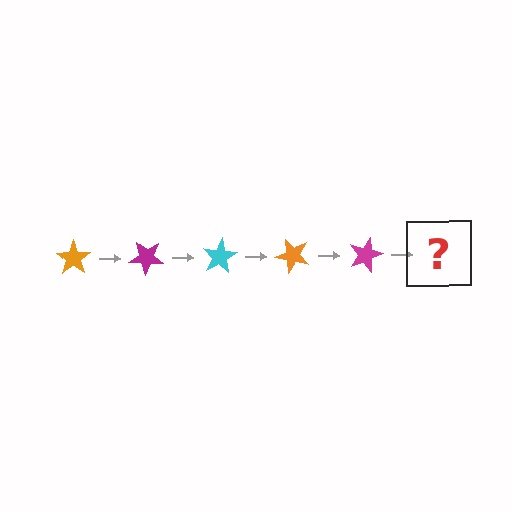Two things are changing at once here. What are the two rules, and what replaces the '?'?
The two rules are that it rotates 40 degrees each step and the color cycles through orange, magenta, and cyan. The '?' should be a cyan star, rotated 200 degrees from the start.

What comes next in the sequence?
The next element should be a cyan star, rotated 200 degrees from the start.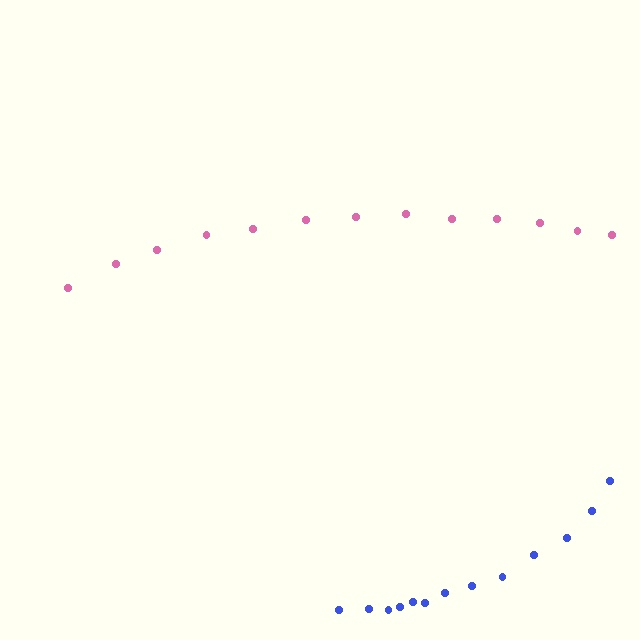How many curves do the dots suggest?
There are 2 distinct paths.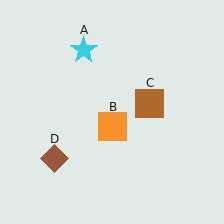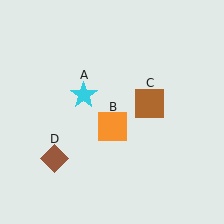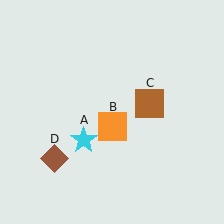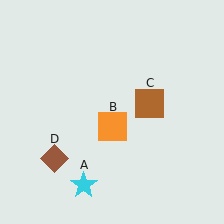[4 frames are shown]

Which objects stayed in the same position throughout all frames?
Orange square (object B) and brown square (object C) and brown diamond (object D) remained stationary.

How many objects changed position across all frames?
1 object changed position: cyan star (object A).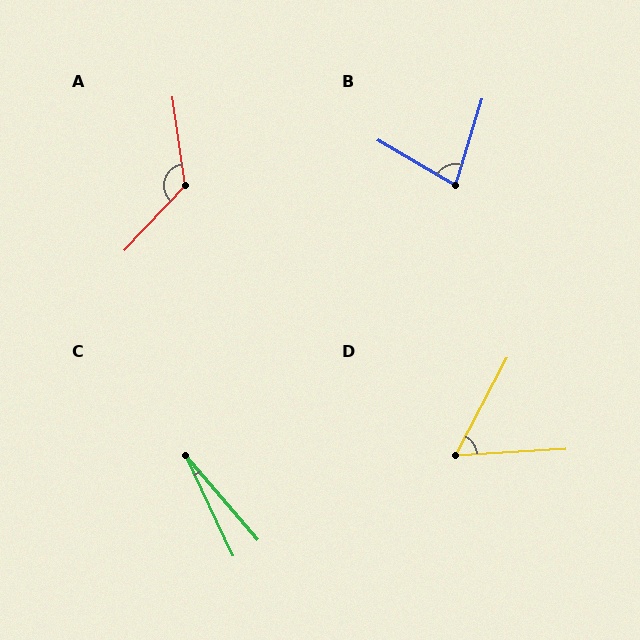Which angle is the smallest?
C, at approximately 16 degrees.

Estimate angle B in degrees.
Approximately 77 degrees.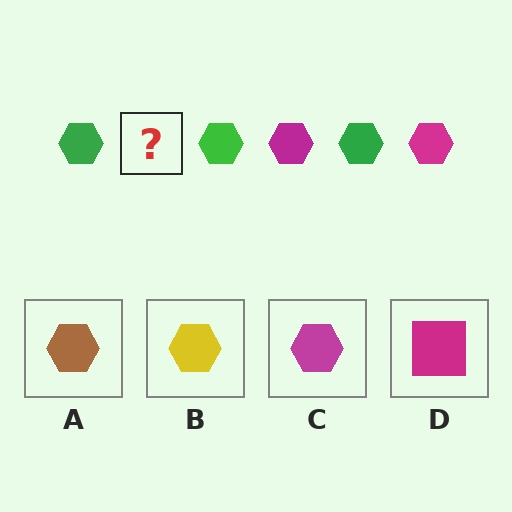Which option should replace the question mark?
Option C.